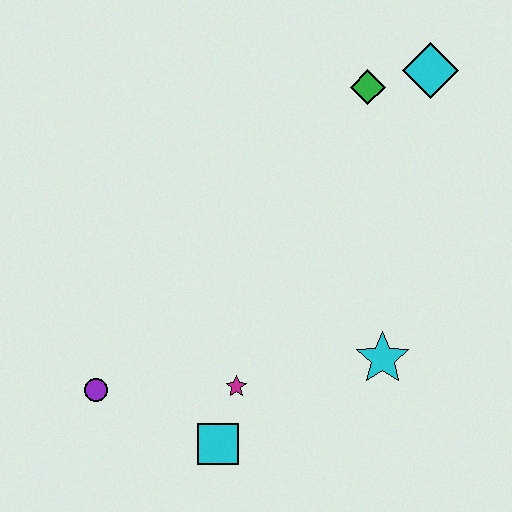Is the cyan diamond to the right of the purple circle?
Yes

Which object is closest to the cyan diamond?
The green diamond is closest to the cyan diamond.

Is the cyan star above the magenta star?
Yes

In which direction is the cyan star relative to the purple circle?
The cyan star is to the right of the purple circle.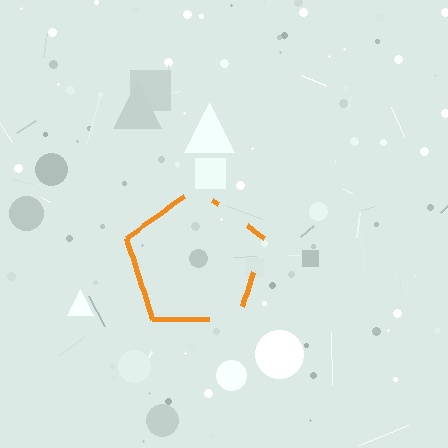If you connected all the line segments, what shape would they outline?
They would outline a pentagon.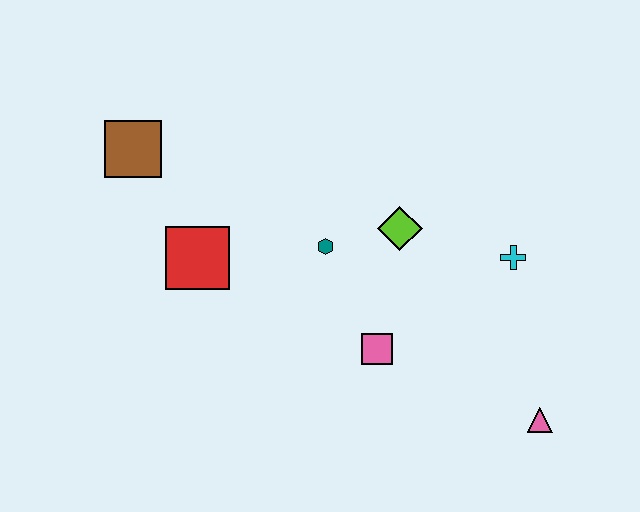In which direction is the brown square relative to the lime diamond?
The brown square is to the left of the lime diamond.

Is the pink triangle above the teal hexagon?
No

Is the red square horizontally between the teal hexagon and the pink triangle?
No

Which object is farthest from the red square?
The pink triangle is farthest from the red square.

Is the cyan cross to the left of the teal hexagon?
No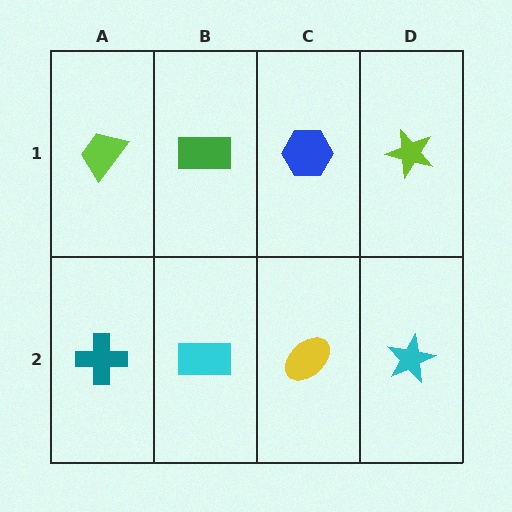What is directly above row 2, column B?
A green rectangle.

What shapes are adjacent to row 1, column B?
A cyan rectangle (row 2, column B), a lime trapezoid (row 1, column A), a blue hexagon (row 1, column C).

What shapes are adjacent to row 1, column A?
A teal cross (row 2, column A), a green rectangle (row 1, column B).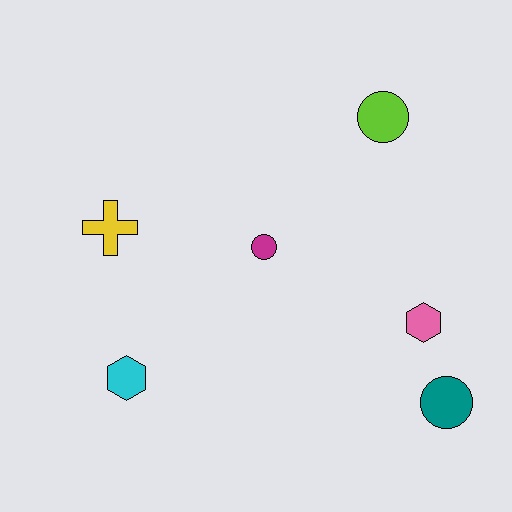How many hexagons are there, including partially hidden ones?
There are 2 hexagons.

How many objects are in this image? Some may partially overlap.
There are 6 objects.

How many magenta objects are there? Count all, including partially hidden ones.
There is 1 magenta object.